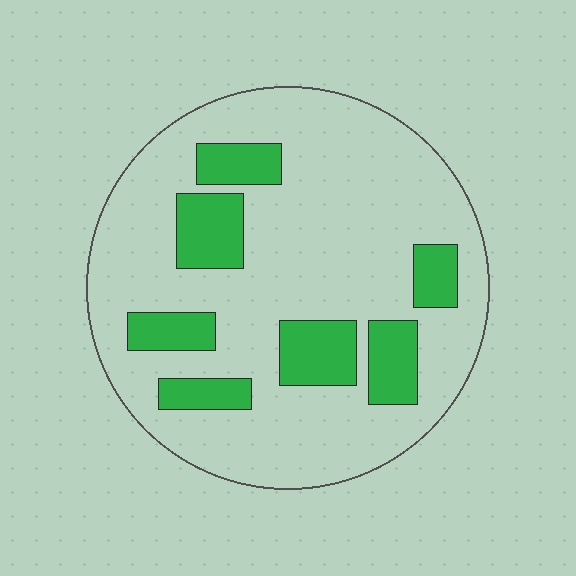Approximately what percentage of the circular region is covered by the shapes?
Approximately 20%.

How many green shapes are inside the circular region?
7.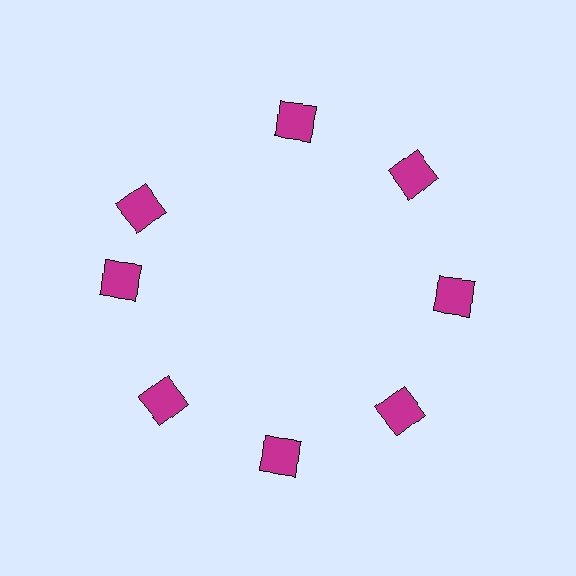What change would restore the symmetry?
The symmetry would be restored by rotating it back into even spacing with its neighbors so that all 8 squares sit at equal angles and equal distance from the center.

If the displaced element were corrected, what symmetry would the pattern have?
It would have 8-fold rotational symmetry — the pattern would map onto itself every 45 degrees.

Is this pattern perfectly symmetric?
No. The 8 magenta squares are arranged in a ring, but one element near the 10 o'clock position is rotated out of alignment along the ring, breaking the 8-fold rotational symmetry.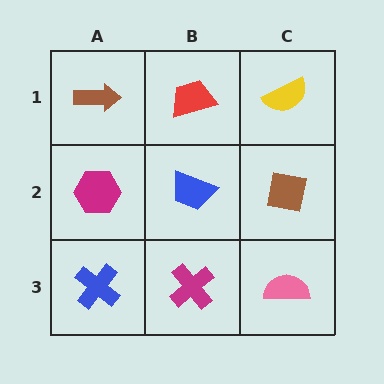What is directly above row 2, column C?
A yellow semicircle.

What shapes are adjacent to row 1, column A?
A magenta hexagon (row 2, column A), a red trapezoid (row 1, column B).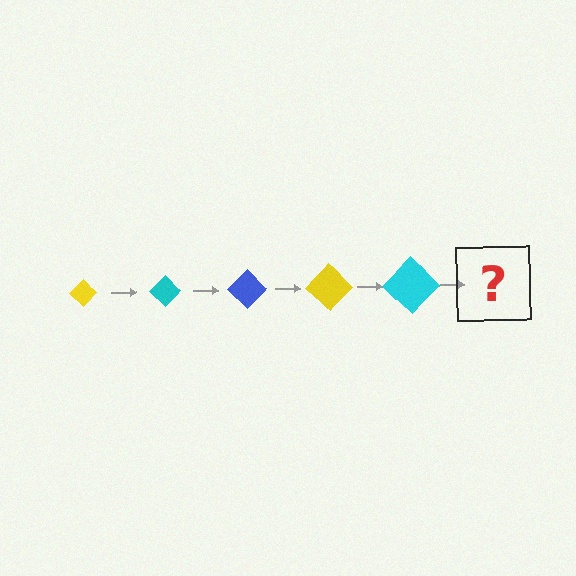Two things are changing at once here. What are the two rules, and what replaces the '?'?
The two rules are that the diamond grows larger each step and the color cycles through yellow, cyan, and blue. The '?' should be a blue diamond, larger than the previous one.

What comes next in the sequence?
The next element should be a blue diamond, larger than the previous one.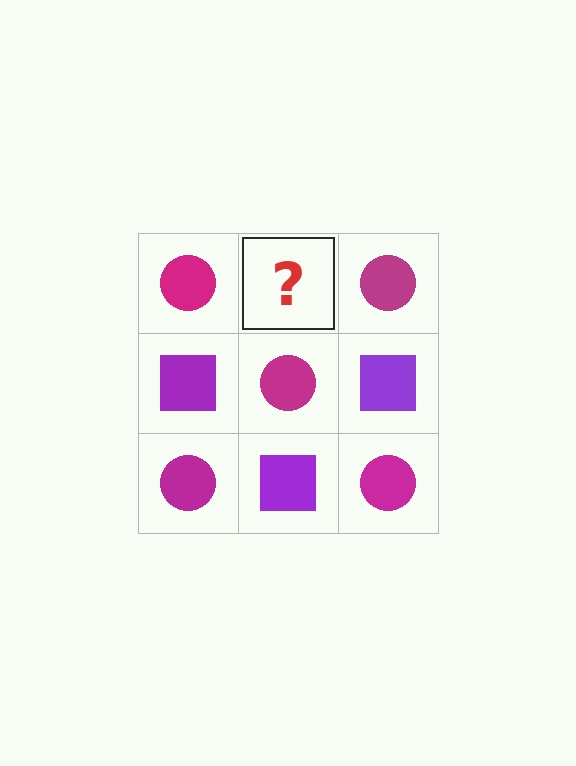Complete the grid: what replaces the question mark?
The question mark should be replaced with a purple square.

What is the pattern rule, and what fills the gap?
The rule is that it alternates magenta circle and purple square in a checkerboard pattern. The gap should be filled with a purple square.